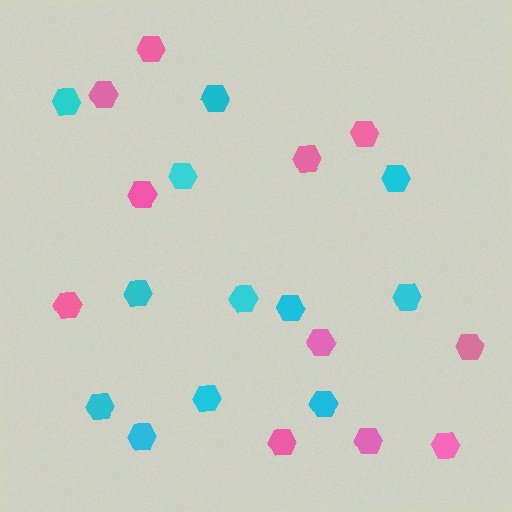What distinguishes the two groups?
There are 2 groups: one group of pink hexagons (11) and one group of cyan hexagons (12).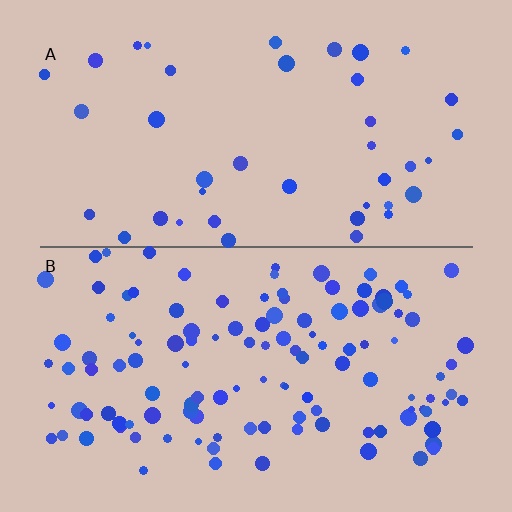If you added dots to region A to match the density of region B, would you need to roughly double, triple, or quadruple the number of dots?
Approximately triple.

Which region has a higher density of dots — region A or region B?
B (the bottom).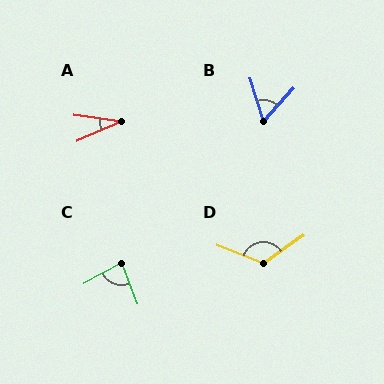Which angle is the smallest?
A, at approximately 32 degrees.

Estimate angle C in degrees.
Approximately 81 degrees.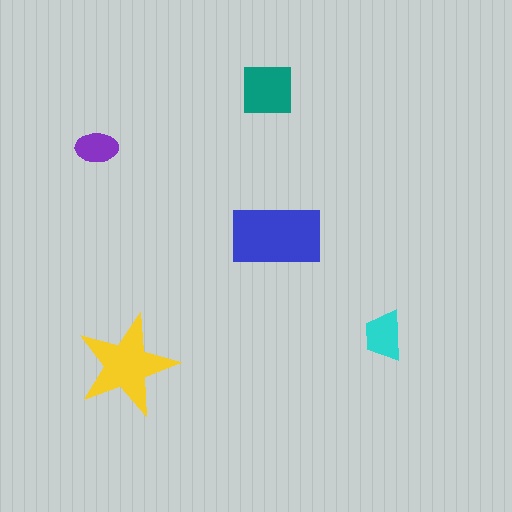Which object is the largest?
The blue rectangle.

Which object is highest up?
The teal square is topmost.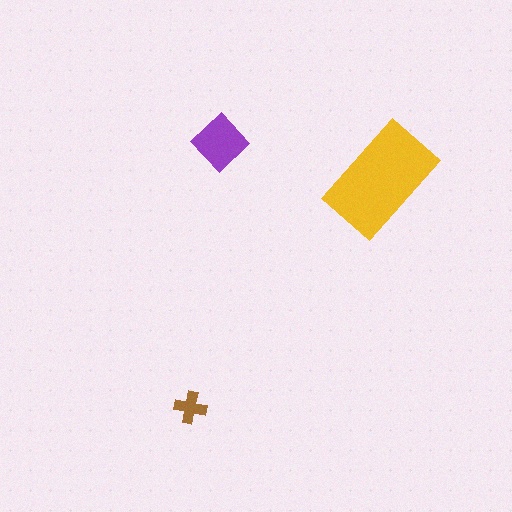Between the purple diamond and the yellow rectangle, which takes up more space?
The yellow rectangle.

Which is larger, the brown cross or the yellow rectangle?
The yellow rectangle.